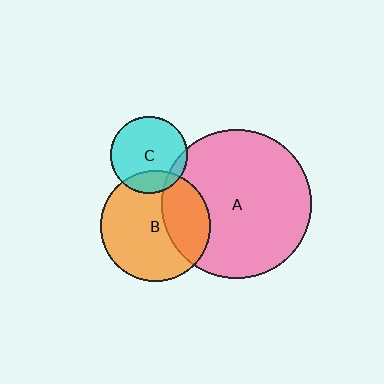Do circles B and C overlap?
Yes.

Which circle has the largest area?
Circle A (pink).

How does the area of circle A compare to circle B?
Approximately 1.8 times.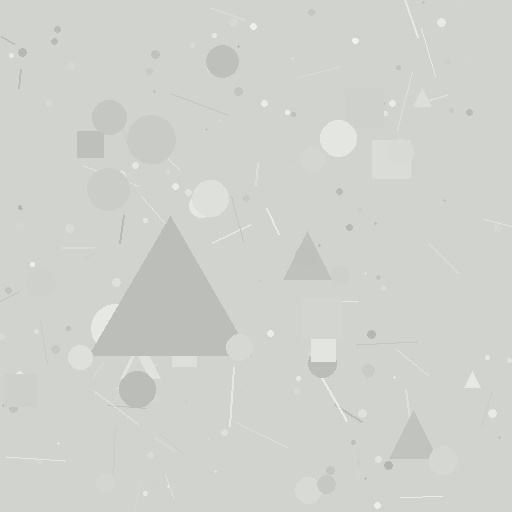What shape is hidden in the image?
A triangle is hidden in the image.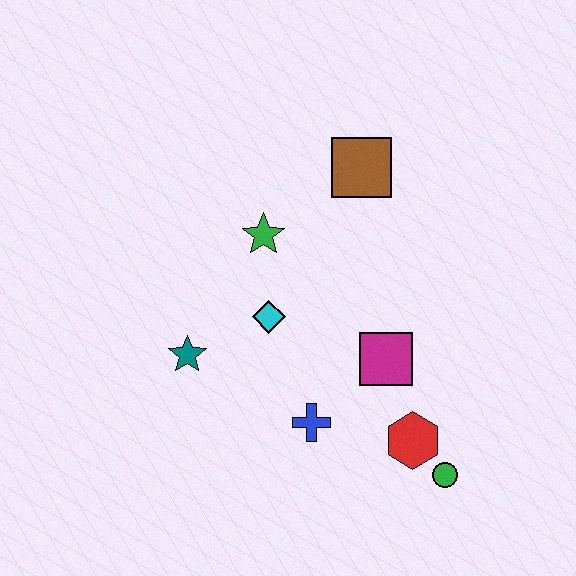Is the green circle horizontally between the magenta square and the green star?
No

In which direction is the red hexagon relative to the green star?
The red hexagon is below the green star.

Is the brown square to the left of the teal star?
No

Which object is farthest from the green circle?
The brown square is farthest from the green circle.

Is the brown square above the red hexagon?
Yes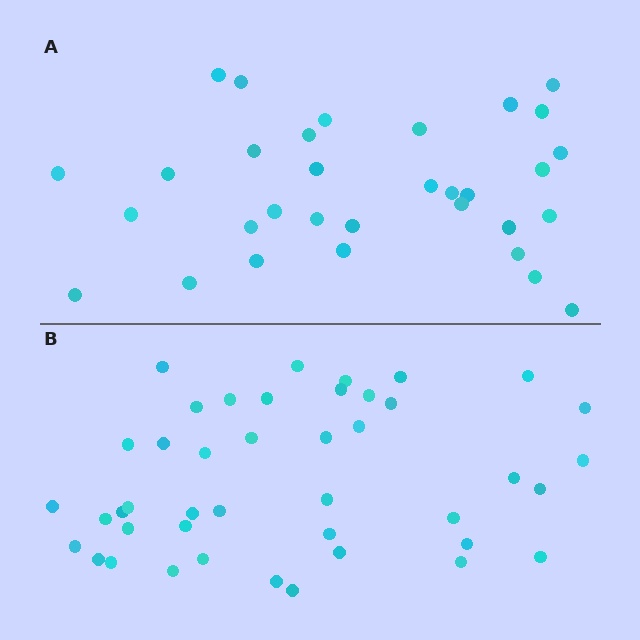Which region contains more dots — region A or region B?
Region B (the bottom region) has more dots.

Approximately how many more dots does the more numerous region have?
Region B has roughly 12 or so more dots than region A.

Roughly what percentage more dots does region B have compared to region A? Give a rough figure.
About 35% more.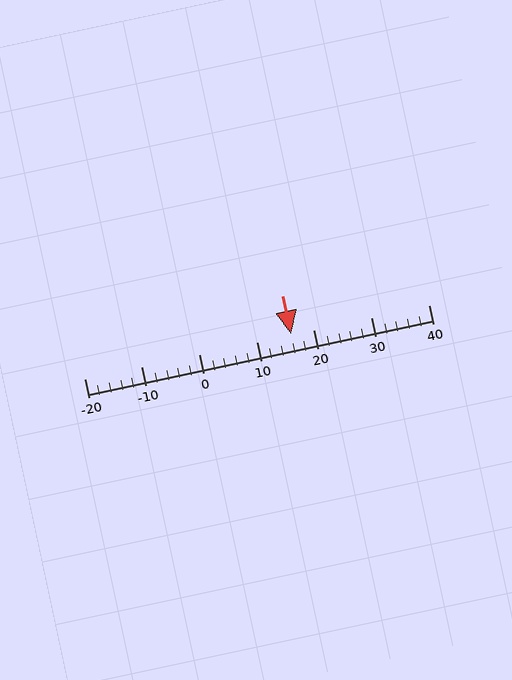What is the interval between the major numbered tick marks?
The major tick marks are spaced 10 units apart.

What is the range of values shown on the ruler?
The ruler shows values from -20 to 40.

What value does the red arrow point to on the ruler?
The red arrow points to approximately 16.